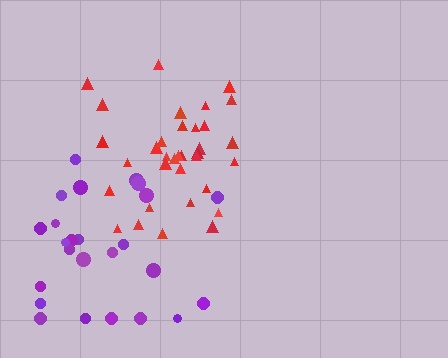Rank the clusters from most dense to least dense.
red, purple.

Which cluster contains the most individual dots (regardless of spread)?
Red (34).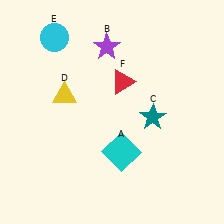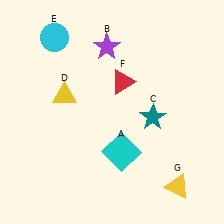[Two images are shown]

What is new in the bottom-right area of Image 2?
A yellow triangle (G) was added in the bottom-right area of Image 2.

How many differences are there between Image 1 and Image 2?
There is 1 difference between the two images.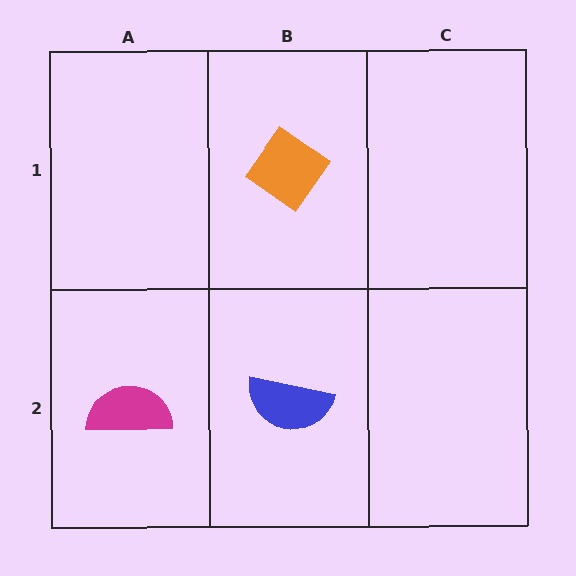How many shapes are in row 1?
1 shape.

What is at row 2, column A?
A magenta semicircle.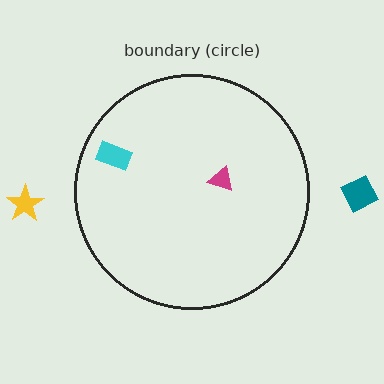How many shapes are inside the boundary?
2 inside, 2 outside.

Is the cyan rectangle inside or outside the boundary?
Inside.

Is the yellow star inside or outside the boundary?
Outside.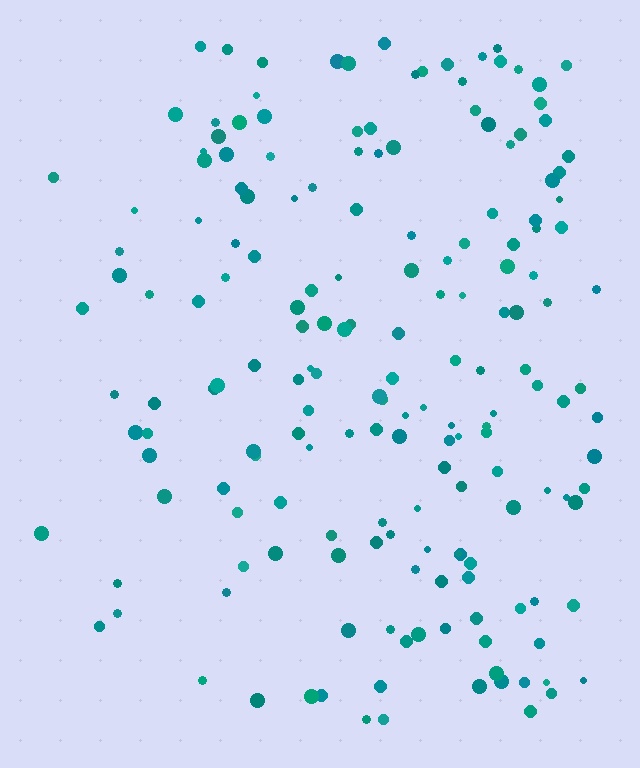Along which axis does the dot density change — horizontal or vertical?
Horizontal.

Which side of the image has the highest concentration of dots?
The right.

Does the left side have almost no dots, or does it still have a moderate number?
Still a moderate number, just noticeably fewer than the right.